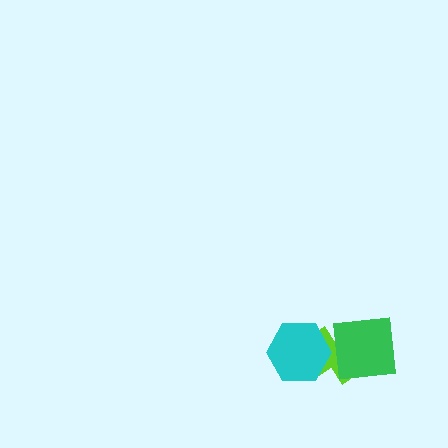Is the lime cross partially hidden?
Yes, it is partially covered by another shape.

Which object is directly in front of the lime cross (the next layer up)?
The green square is directly in front of the lime cross.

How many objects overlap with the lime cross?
2 objects overlap with the lime cross.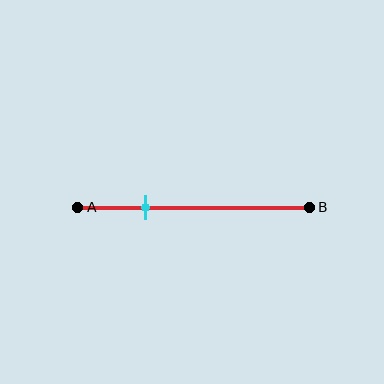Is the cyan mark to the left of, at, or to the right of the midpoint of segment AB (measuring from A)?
The cyan mark is to the left of the midpoint of segment AB.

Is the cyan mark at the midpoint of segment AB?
No, the mark is at about 30% from A, not at the 50% midpoint.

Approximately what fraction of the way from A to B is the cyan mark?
The cyan mark is approximately 30% of the way from A to B.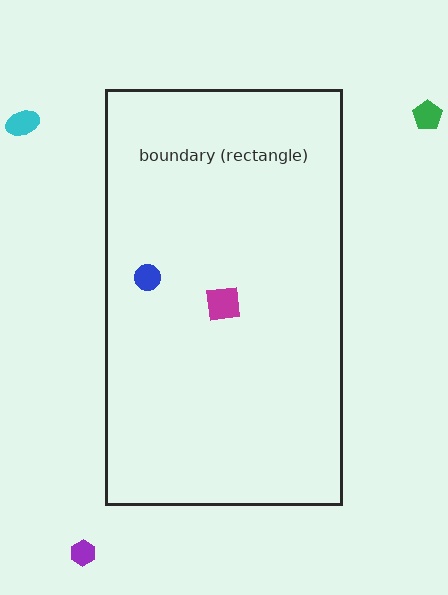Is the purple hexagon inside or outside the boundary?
Outside.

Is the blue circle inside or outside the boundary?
Inside.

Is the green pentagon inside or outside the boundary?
Outside.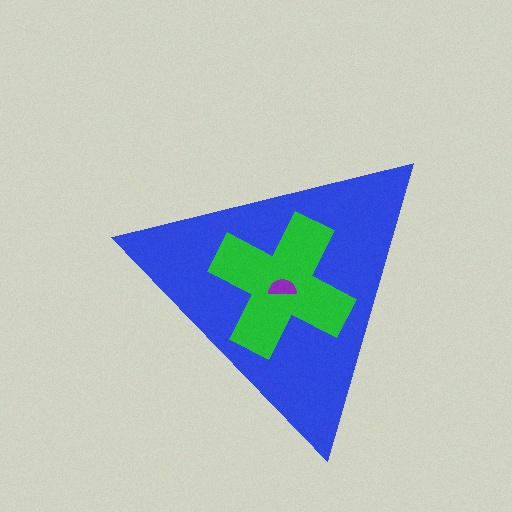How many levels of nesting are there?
3.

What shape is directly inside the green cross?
The purple semicircle.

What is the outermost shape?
The blue triangle.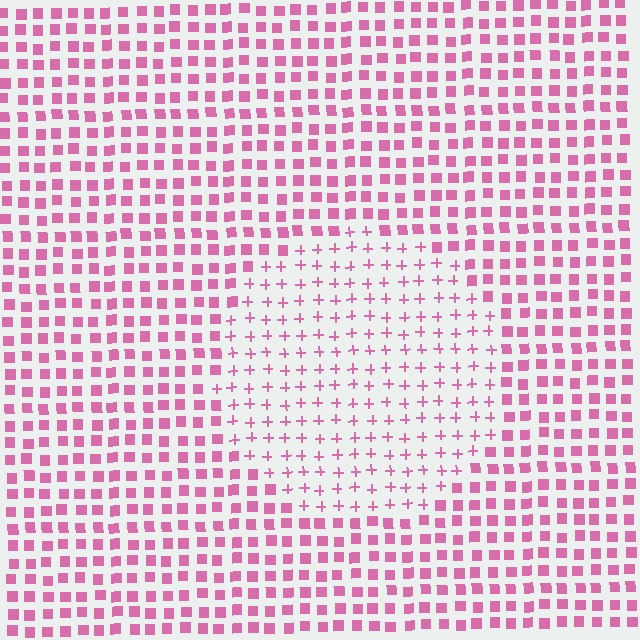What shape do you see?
I see a circle.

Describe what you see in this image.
The image is filled with small pink elements arranged in a uniform grid. A circle-shaped region contains plus signs, while the surrounding area contains squares. The boundary is defined purely by the change in element shape.